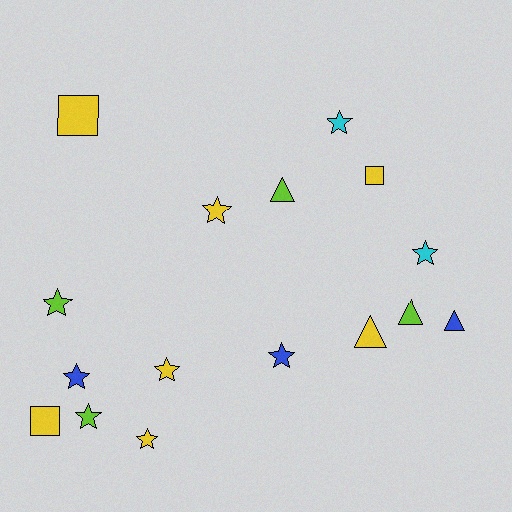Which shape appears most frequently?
Star, with 9 objects.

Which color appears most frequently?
Yellow, with 7 objects.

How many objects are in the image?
There are 16 objects.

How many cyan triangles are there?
There are no cyan triangles.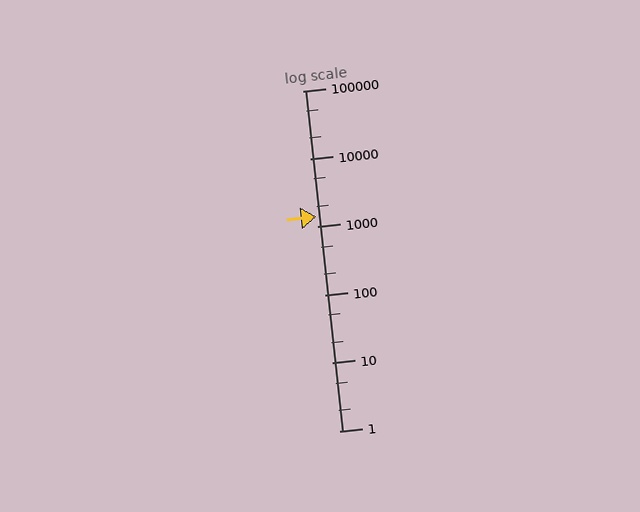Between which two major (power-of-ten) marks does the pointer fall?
The pointer is between 1000 and 10000.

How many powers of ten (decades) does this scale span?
The scale spans 5 decades, from 1 to 100000.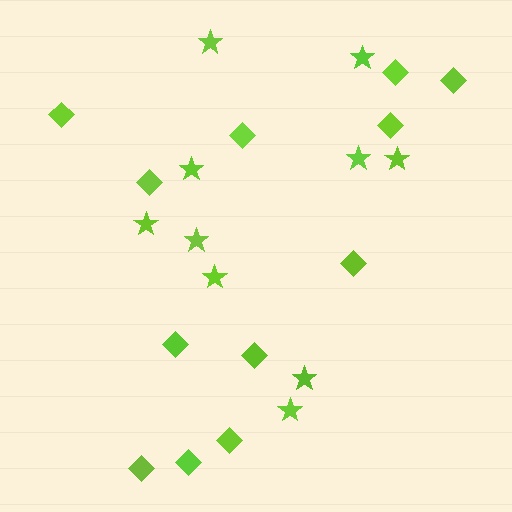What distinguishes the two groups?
There are 2 groups: one group of diamonds (12) and one group of stars (10).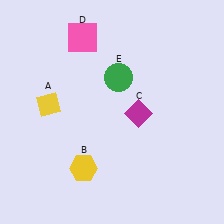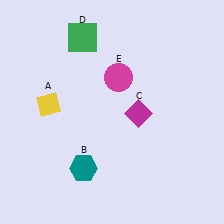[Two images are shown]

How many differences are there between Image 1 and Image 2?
There are 3 differences between the two images.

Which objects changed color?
B changed from yellow to teal. D changed from pink to green. E changed from green to magenta.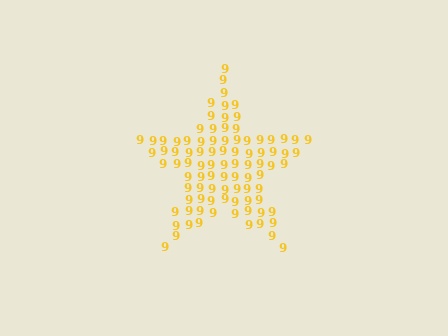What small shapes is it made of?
It is made of small digit 9's.